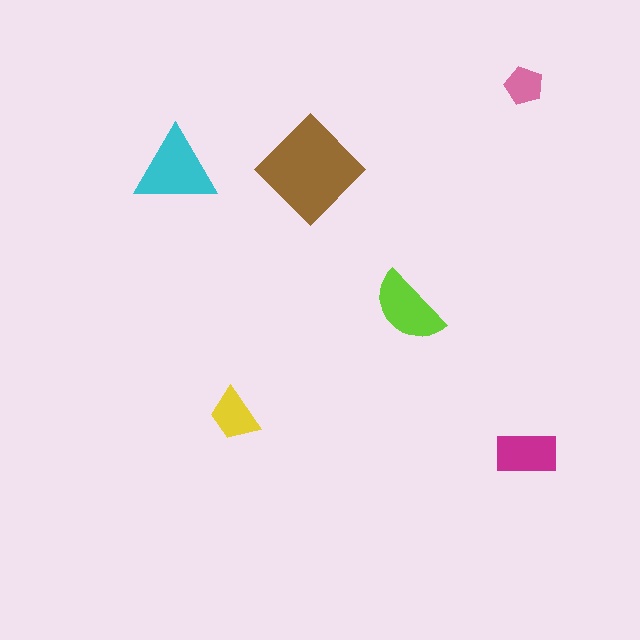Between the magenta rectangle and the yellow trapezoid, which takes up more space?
The magenta rectangle.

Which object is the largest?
The brown diamond.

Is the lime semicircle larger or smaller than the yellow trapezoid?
Larger.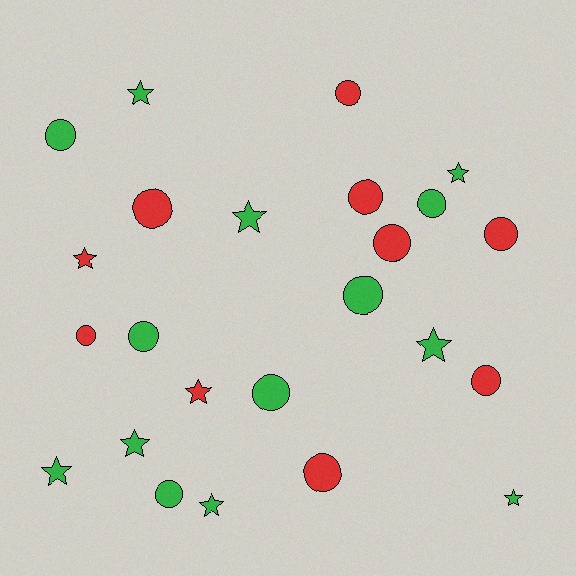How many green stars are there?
There are 8 green stars.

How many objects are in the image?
There are 24 objects.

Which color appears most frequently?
Green, with 14 objects.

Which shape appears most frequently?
Circle, with 14 objects.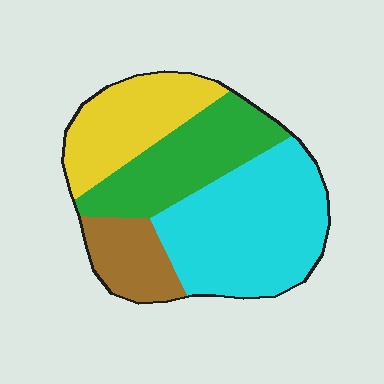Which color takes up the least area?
Brown, at roughly 15%.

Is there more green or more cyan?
Cyan.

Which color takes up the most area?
Cyan, at roughly 40%.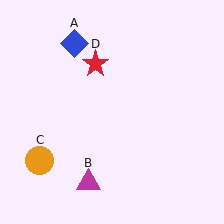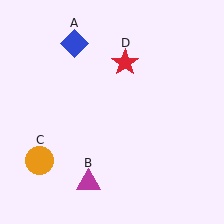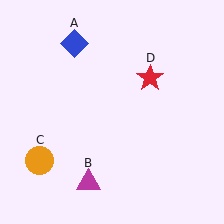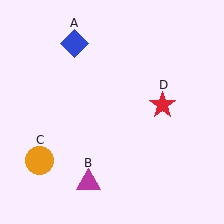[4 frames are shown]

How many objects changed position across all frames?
1 object changed position: red star (object D).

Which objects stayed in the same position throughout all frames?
Blue diamond (object A) and magenta triangle (object B) and orange circle (object C) remained stationary.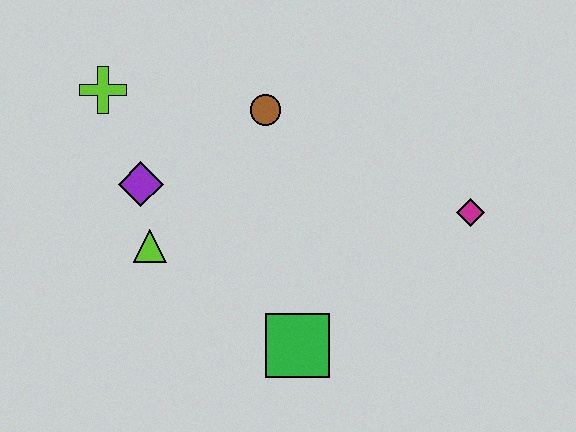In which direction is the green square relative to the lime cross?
The green square is below the lime cross.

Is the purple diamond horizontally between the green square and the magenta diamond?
No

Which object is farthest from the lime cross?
The magenta diamond is farthest from the lime cross.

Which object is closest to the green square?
The lime triangle is closest to the green square.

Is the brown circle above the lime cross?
No